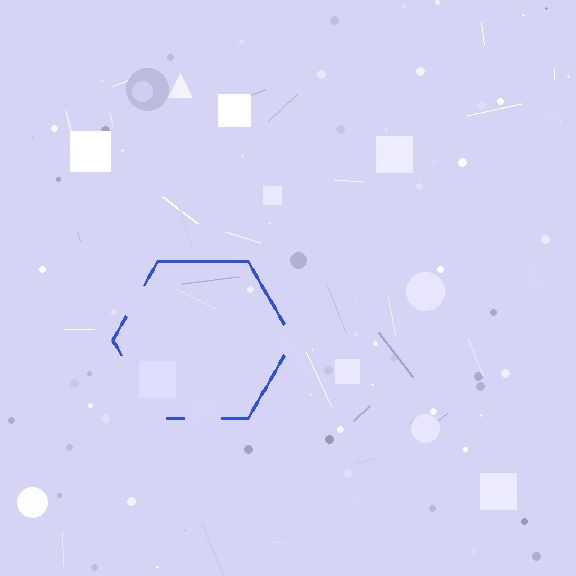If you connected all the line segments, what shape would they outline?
They would outline a hexagon.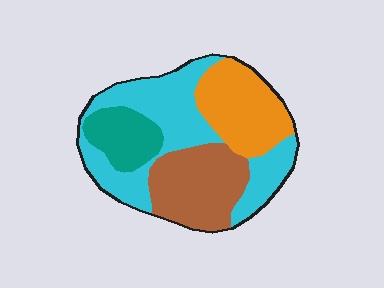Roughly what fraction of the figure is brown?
Brown covers about 25% of the figure.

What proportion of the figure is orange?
Orange covers around 25% of the figure.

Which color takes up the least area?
Teal, at roughly 15%.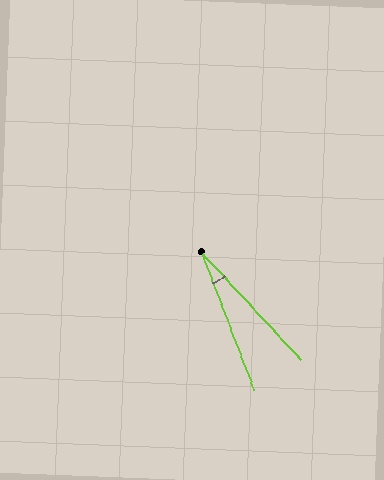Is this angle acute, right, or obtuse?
It is acute.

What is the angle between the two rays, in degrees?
Approximately 22 degrees.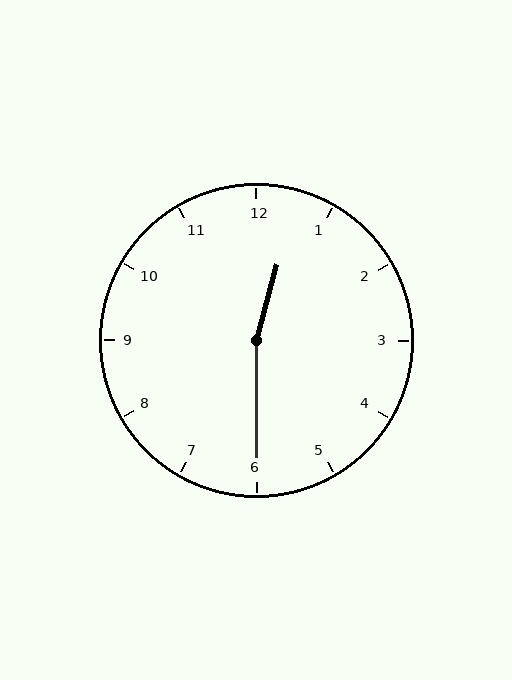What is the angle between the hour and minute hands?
Approximately 165 degrees.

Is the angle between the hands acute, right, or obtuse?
It is obtuse.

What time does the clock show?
12:30.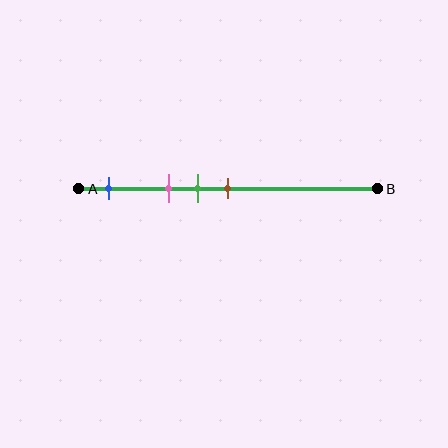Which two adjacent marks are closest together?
The green and brown marks are the closest adjacent pair.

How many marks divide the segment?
There are 4 marks dividing the segment.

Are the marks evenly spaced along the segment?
No, the marks are not evenly spaced.